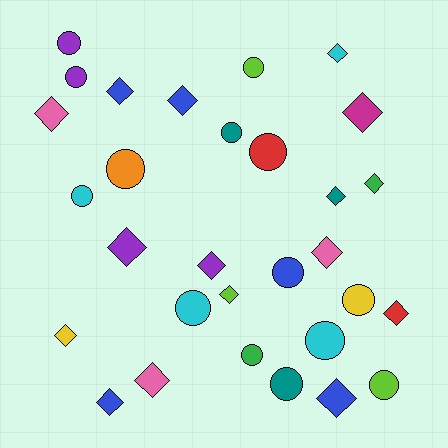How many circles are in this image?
There are 14 circles.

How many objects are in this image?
There are 30 objects.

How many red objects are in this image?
There are 2 red objects.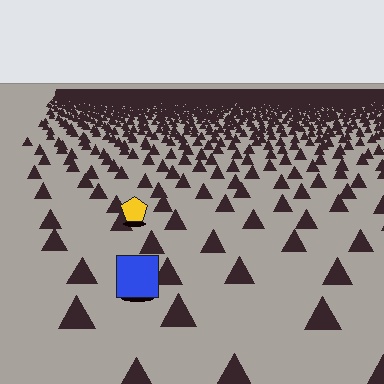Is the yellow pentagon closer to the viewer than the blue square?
No. The blue square is closer — you can tell from the texture gradient: the ground texture is coarser near it.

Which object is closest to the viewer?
The blue square is closest. The texture marks near it are larger and more spread out.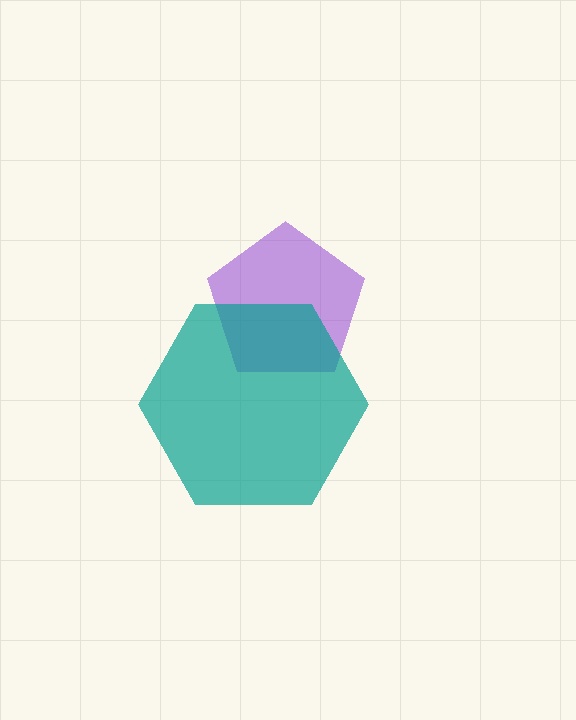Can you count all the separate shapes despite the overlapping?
Yes, there are 2 separate shapes.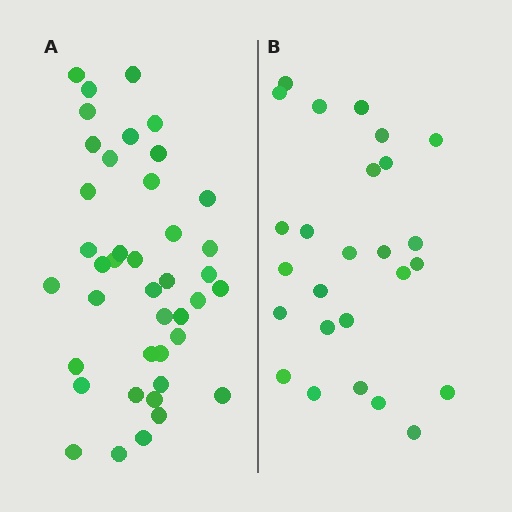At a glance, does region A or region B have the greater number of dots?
Region A (the left region) has more dots.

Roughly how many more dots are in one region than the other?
Region A has approximately 15 more dots than region B.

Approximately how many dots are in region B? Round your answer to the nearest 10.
About 30 dots. (The exact count is 26, which rounds to 30.)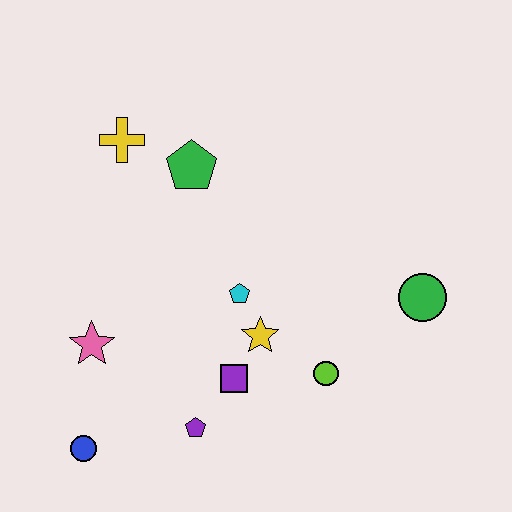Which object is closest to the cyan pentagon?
The yellow star is closest to the cyan pentagon.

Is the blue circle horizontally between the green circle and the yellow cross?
No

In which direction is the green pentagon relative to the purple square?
The green pentagon is above the purple square.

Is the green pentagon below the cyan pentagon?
No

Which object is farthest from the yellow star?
The yellow cross is farthest from the yellow star.